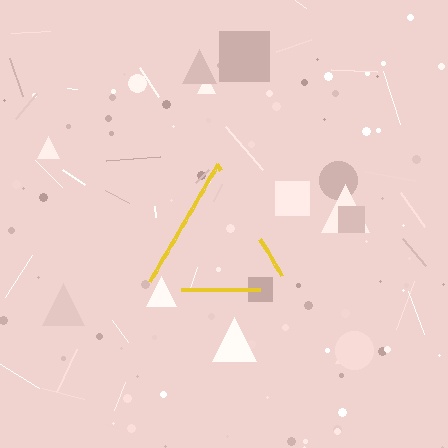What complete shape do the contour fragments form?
The contour fragments form a triangle.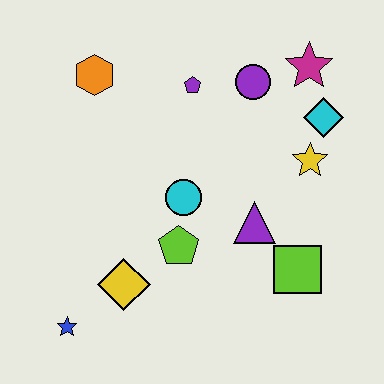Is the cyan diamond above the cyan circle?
Yes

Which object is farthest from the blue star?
The magenta star is farthest from the blue star.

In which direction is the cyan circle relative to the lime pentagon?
The cyan circle is above the lime pentagon.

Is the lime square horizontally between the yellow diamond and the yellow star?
Yes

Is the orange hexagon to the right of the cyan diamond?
No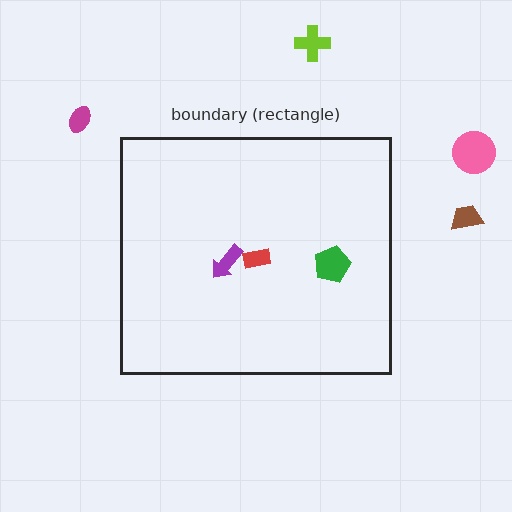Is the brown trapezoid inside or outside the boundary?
Outside.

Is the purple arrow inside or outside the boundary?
Inside.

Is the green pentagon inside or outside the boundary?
Inside.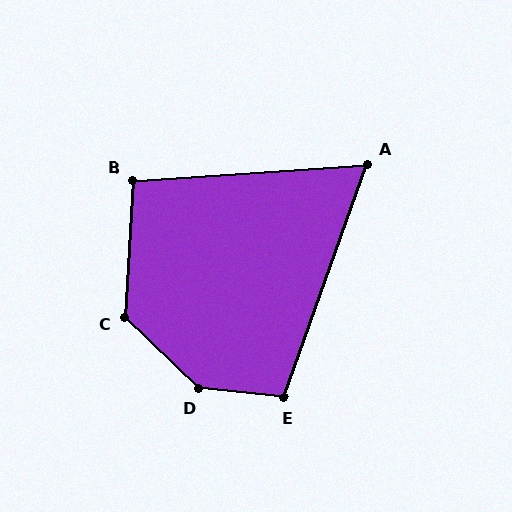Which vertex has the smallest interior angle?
A, at approximately 66 degrees.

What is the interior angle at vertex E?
Approximately 104 degrees (obtuse).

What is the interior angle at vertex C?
Approximately 131 degrees (obtuse).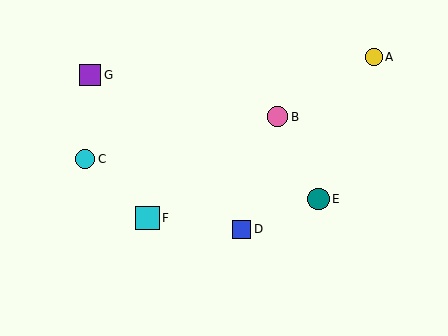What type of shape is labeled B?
Shape B is a pink circle.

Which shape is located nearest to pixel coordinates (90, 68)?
The purple square (labeled G) at (90, 75) is nearest to that location.